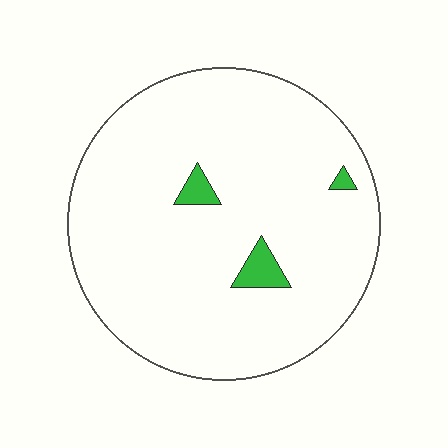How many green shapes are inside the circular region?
3.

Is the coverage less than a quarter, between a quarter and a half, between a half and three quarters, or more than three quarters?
Less than a quarter.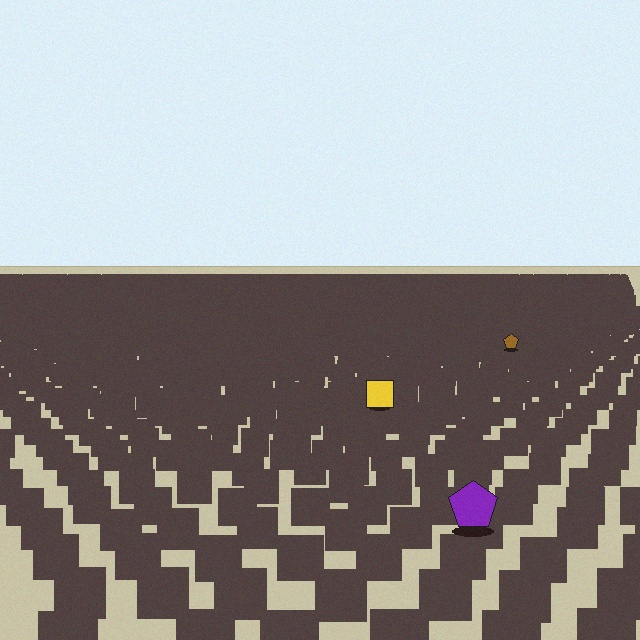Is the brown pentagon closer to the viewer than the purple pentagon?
No. The purple pentagon is closer — you can tell from the texture gradient: the ground texture is coarser near it.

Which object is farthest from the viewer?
The brown pentagon is farthest from the viewer. It appears smaller and the ground texture around it is denser.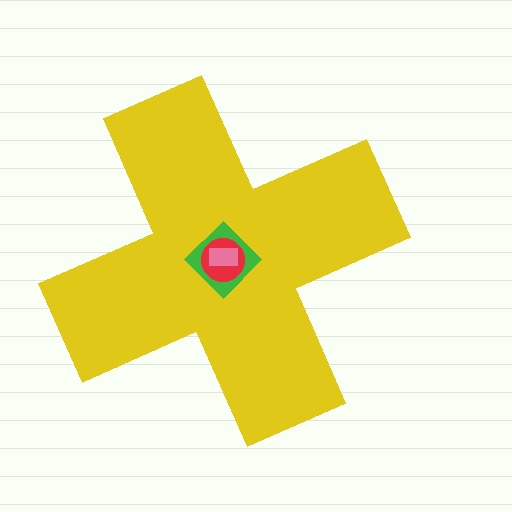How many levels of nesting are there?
4.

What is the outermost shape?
The yellow cross.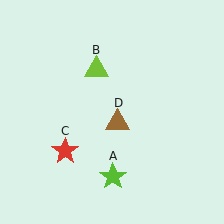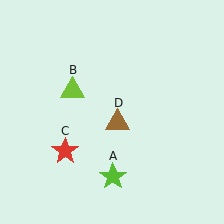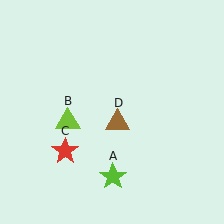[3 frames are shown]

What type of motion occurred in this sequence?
The lime triangle (object B) rotated counterclockwise around the center of the scene.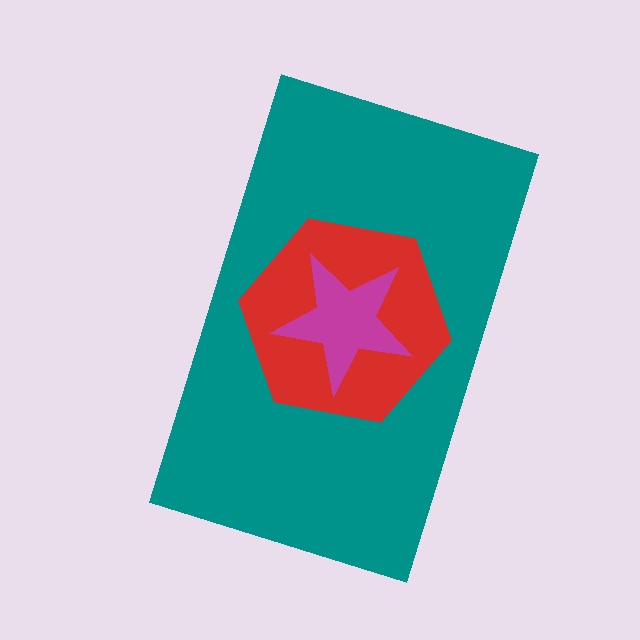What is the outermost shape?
The teal rectangle.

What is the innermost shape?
The magenta star.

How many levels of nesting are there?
3.